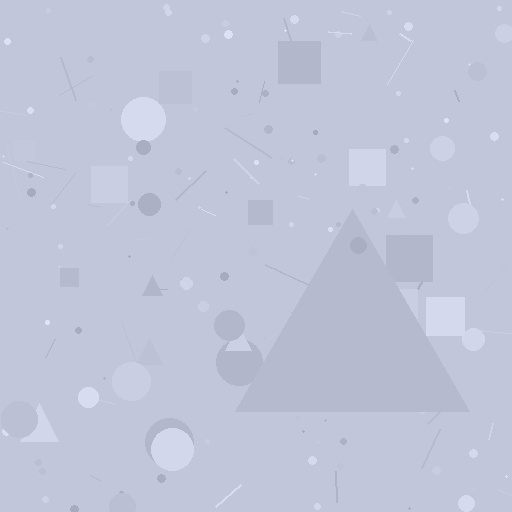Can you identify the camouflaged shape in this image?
The camouflaged shape is a triangle.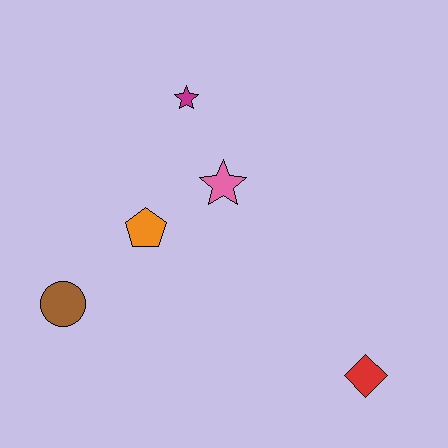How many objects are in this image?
There are 5 objects.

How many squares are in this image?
There are no squares.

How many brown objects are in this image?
There is 1 brown object.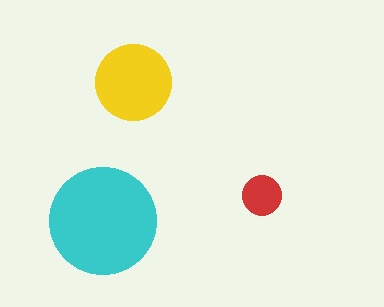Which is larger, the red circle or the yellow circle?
The yellow one.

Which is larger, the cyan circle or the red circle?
The cyan one.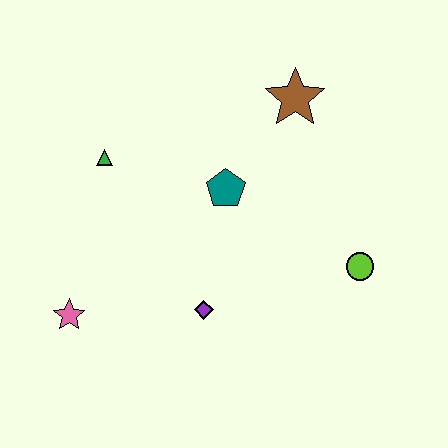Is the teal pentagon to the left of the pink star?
No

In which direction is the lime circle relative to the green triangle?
The lime circle is to the right of the green triangle.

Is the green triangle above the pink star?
Yes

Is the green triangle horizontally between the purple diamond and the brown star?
No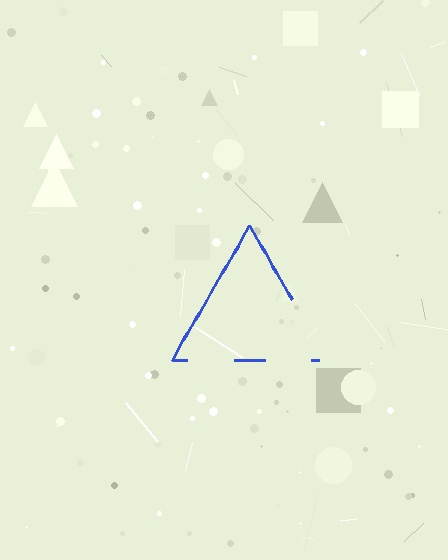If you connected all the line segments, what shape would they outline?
They would outline a triangle.